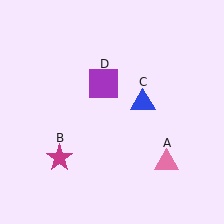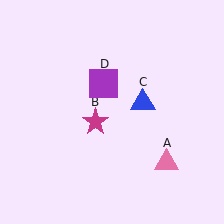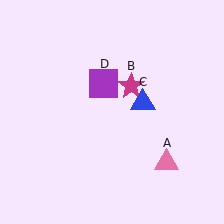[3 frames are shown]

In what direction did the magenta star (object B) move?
The magenta star (object B) moved up and to the right.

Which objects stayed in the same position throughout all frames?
Pink triangle (object A) and blue triangle (object C) and purple square (object D) remained stationary.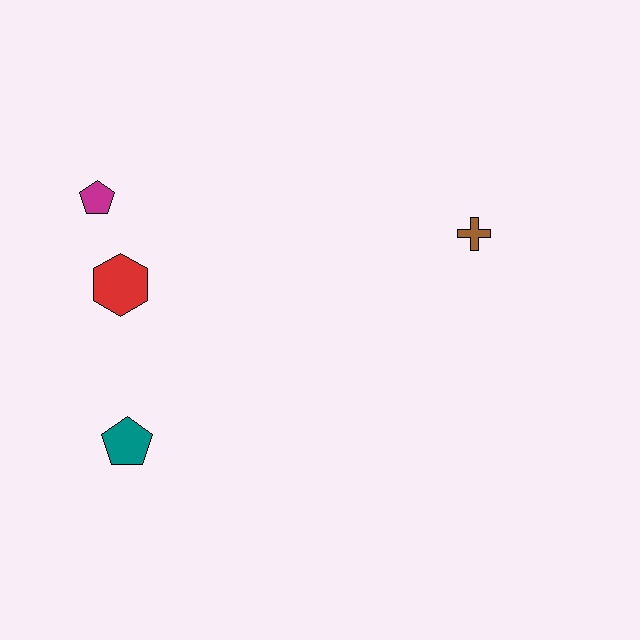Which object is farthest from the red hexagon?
The brown cross is farthest from the red hexagon.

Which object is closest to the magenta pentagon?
The red hexagon is closest to the magenta pentagon.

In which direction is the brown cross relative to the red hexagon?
The brown cross is to the right of the red hexagon.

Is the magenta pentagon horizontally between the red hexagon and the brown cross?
No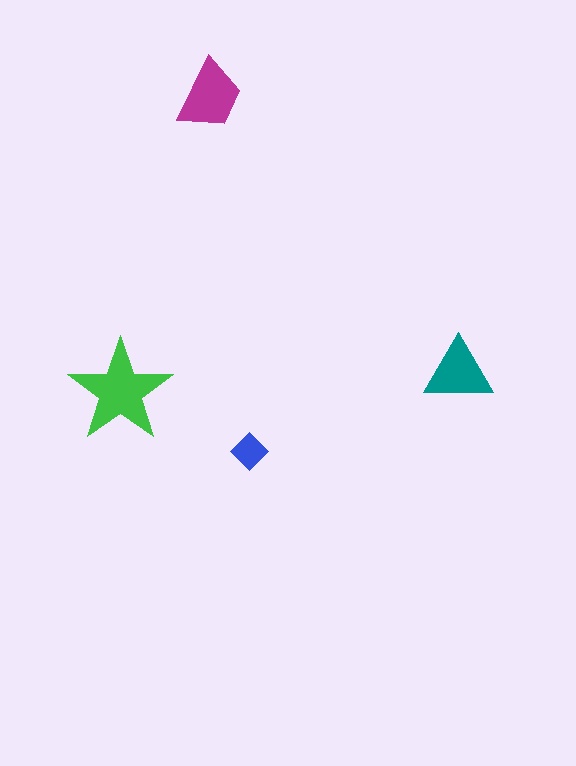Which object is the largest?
The green star.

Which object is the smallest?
The blue diamond.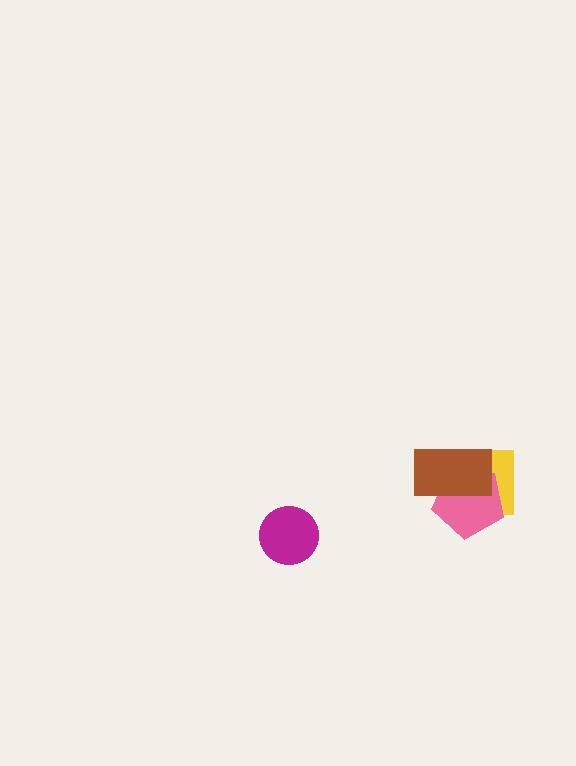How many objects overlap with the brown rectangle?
2 objects overlap with the brown rectangle.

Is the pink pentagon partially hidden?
Yes, it is partially covered by another shape.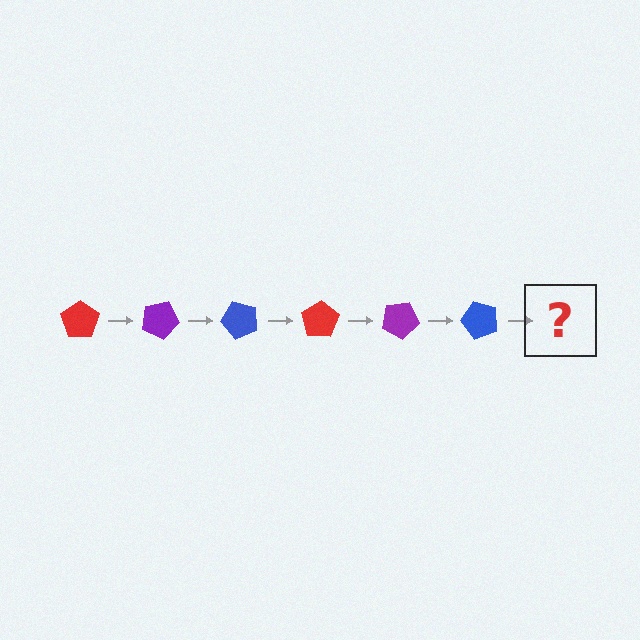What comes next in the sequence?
The next element should be a red pentagon, rotated 150 degrees from the start.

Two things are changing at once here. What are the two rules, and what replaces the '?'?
The two rules are that it rotates 25 degrees each step and the color cycles through red, purple, and blue. The '?' should be a red pentagon, rotated 150 degrees from the start.